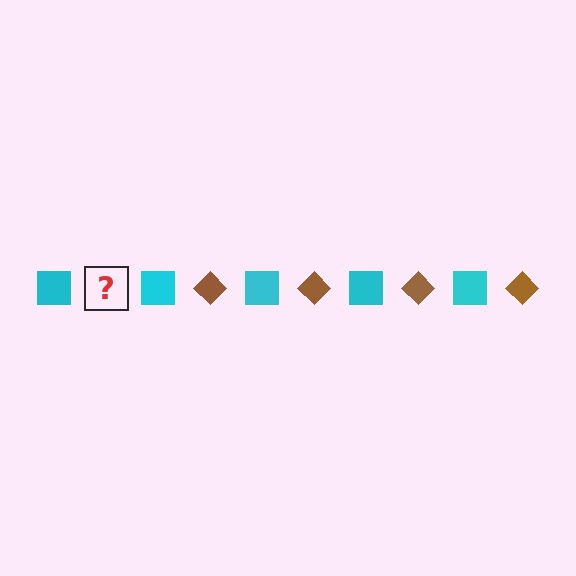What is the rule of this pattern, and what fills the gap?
The rule is that the pattern alternates between cyan square and brown diamond. The gap should be filled with a brown diamond.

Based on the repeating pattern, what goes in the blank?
The blank should be a brown diamond.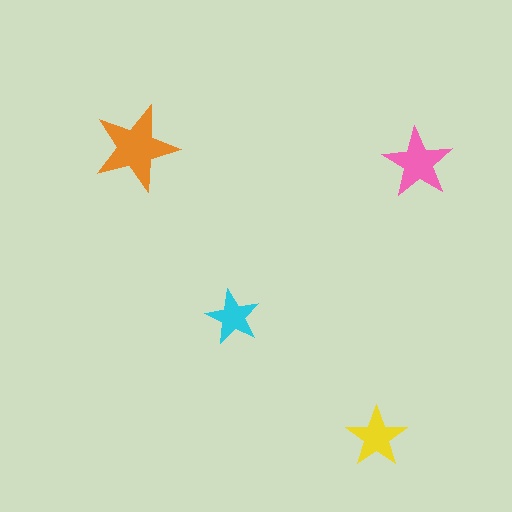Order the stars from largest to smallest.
the orange one, the pink one, the yellow one, the cyan one.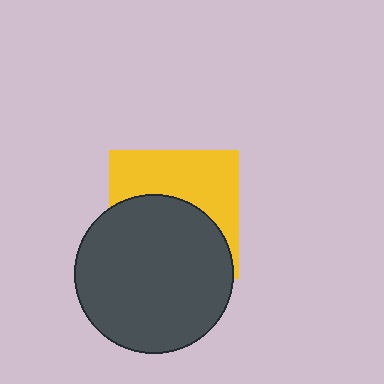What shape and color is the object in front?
The object in front is a dark gray circle.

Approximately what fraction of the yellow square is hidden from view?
Roughly 54% of the yellow square is hidden behind the dark gray circle.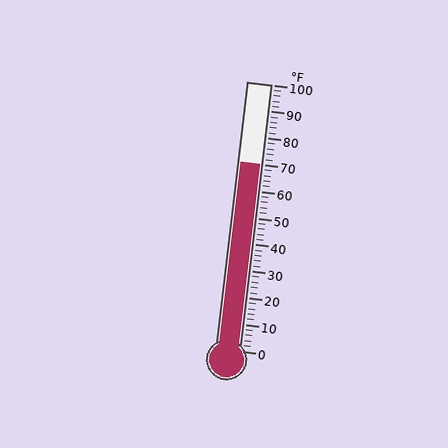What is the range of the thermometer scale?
The thermometer scale ranges from 0°F to 100°F.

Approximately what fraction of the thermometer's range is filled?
The thermometer is filled to approximately 70% of its range.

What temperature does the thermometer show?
The thermometer shows approximately 70°F.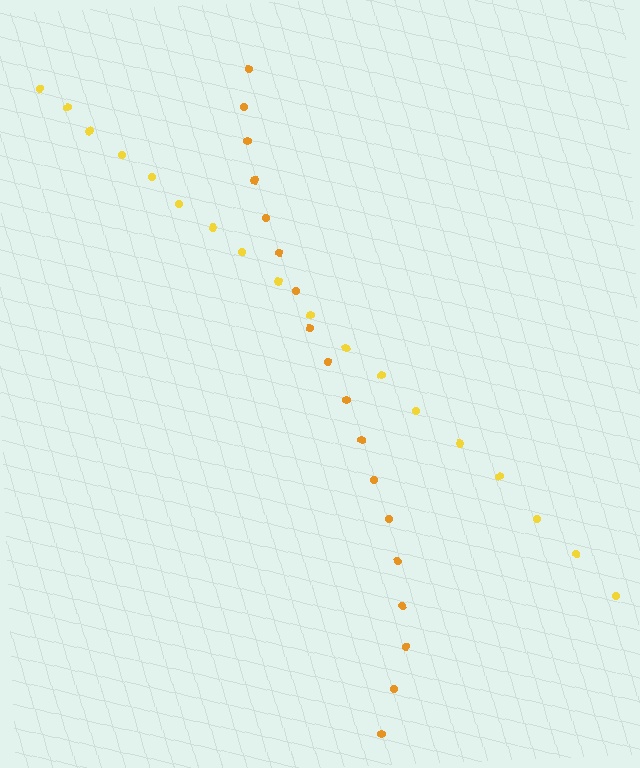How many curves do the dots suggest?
There are 2 distinct paths.